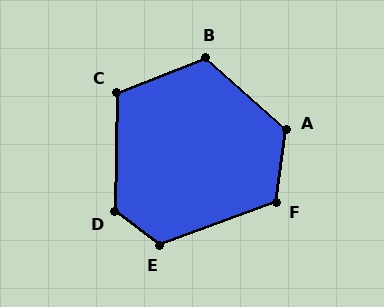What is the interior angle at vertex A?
Approximately 124 degrees (obtuse).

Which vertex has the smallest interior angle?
C, at approximately 113 degrees.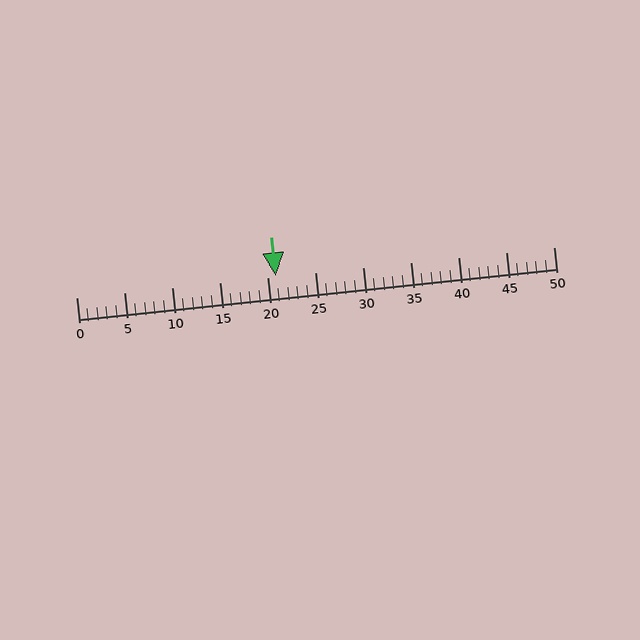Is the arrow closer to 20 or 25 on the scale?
The arrow is closer to 20.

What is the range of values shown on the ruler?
The ruler shows values from 0 to 50.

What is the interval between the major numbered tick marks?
The major tick marks are spaced 5 units apart.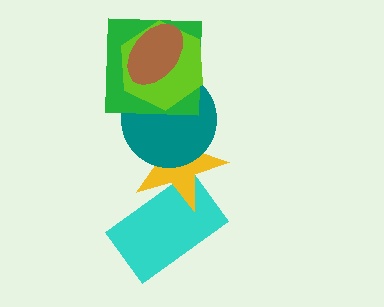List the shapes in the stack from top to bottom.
From top to bottom: the brown ellipse, the lime hexagon, the green square, the teal circle, the yellow star, the cyan rectangle.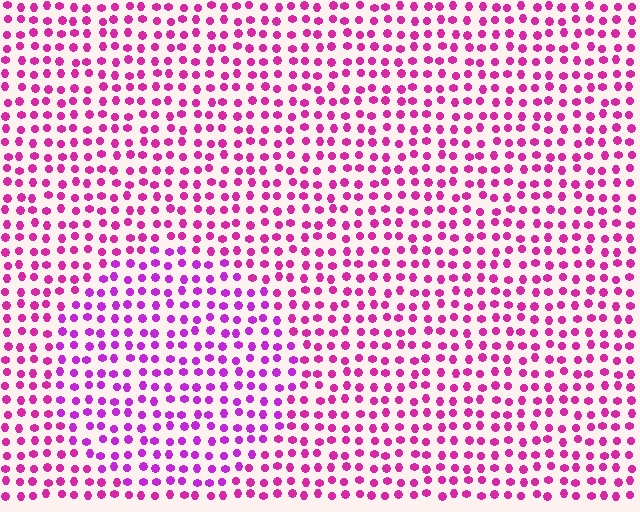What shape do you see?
I see a circle.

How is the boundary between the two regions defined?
The boundary is defined purely by a slight shift in hue (about 24 degrees). Spacing, size, and orientation are identical on both sides.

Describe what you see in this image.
The image is filled with small magenta elements in a uniform arrangement. A circle-shaped region is visible where the elements are tinted to a slightly different hue, forming a subtle color boundary.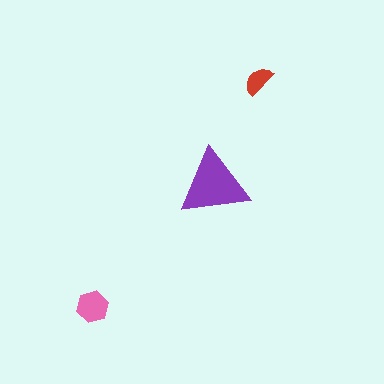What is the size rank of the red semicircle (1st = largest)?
3rd.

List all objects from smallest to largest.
The red semicircle, the pink hexagon, the purple triangle.